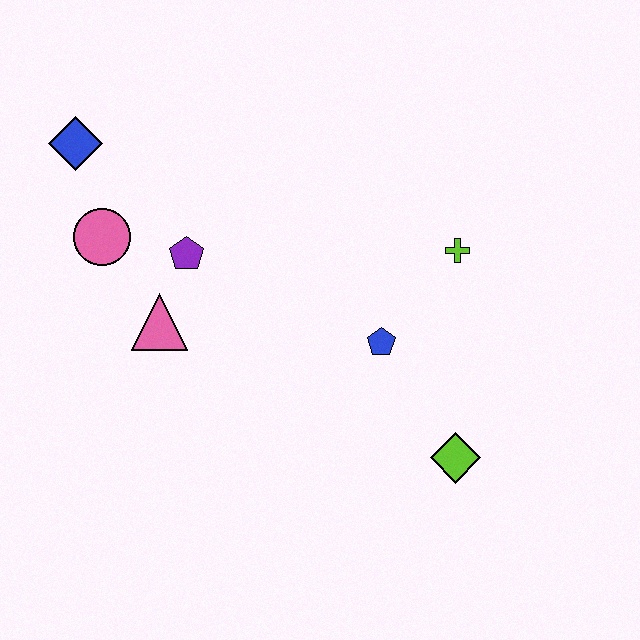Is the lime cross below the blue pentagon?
No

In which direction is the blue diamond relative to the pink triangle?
The blue diamond is above the pink triangle.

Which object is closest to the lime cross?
The blue pentagon is closest to the lime cross.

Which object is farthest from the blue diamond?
The lime diamond is farthest from the blue diamond.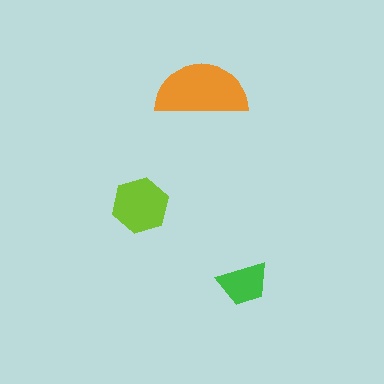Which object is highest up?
The orange semicircle is topmost.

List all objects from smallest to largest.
The green trapezoid, the lime hexagon, the orange semicircle.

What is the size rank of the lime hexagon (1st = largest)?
2nd.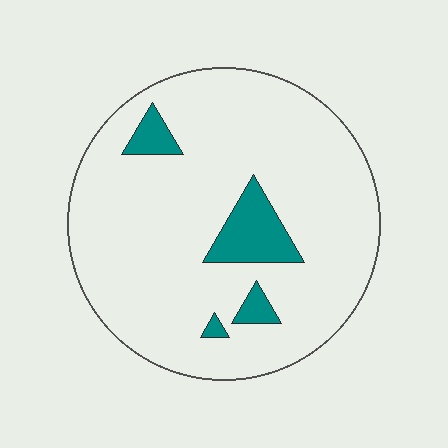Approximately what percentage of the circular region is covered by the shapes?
Approximately 10%.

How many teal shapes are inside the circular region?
4.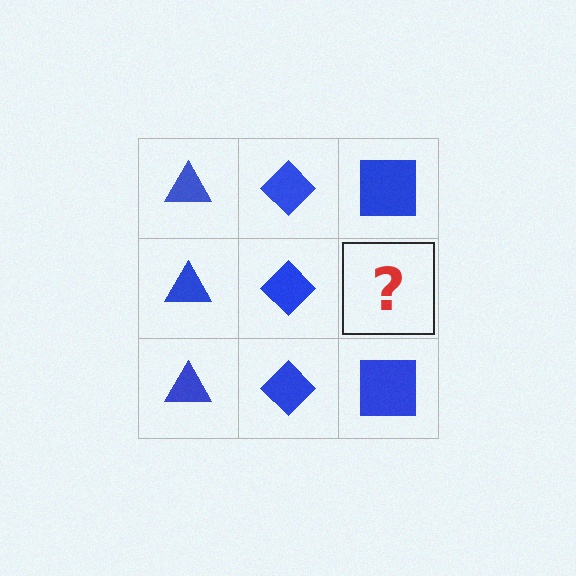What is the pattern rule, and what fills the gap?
The rule is that each column has a consistent shape. The gap should be filled with a blue square.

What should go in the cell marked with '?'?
The missing cell should contain a blue square.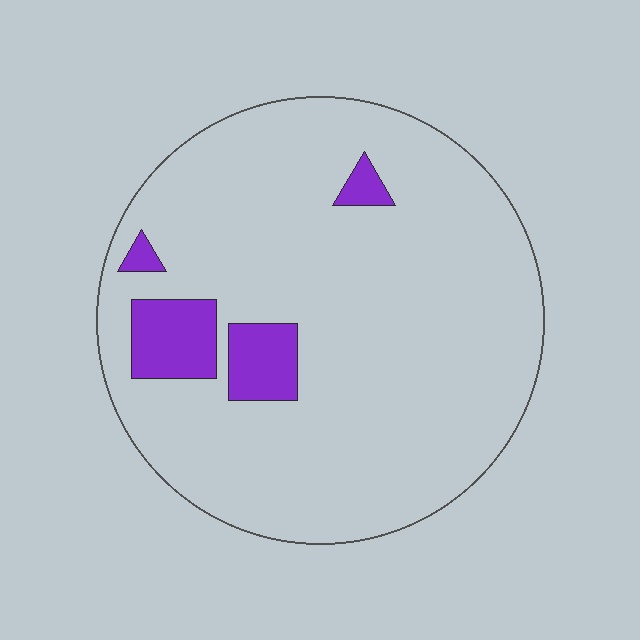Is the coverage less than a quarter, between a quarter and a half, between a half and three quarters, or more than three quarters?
Less than a quarter.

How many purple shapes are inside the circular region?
4.